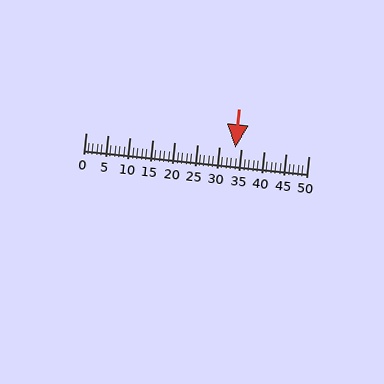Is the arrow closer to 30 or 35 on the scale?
The arrow is closer to 35.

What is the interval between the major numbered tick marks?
The major tick marks are spaced 5 units apart.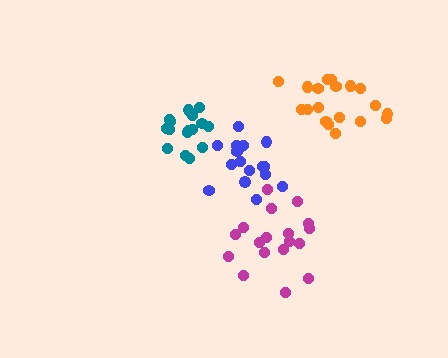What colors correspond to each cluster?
The clusters are colored: orange, blue, magenta, teal.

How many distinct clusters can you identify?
There are 4 distinct clusters.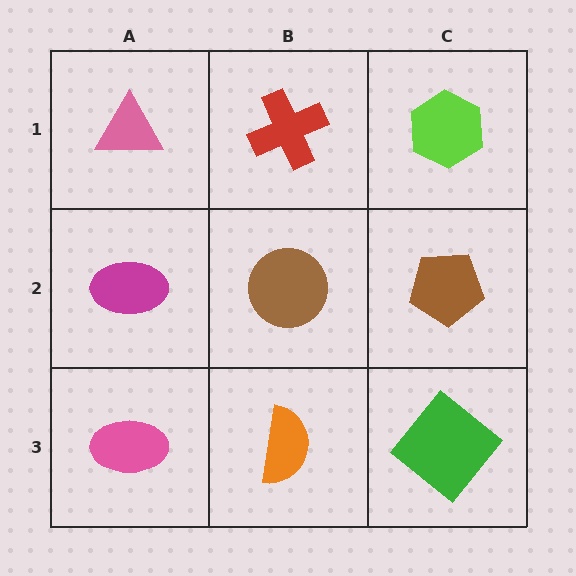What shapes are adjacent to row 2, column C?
A lime hexagon (row 1, column C), a green diamond (row 3, column C), a brown circle (row 2, column B).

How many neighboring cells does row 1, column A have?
2.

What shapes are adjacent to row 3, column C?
A brown pentagon (row 2, column C), an orange semicircle (row 3, column B).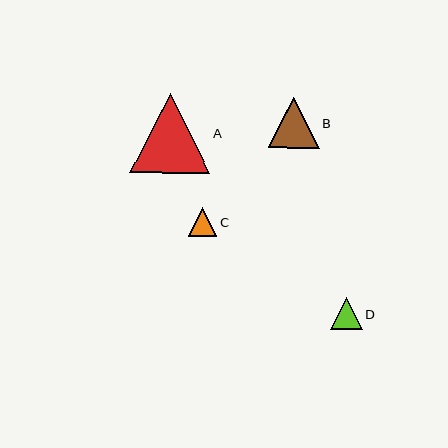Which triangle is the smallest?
Triangle C is the smallest with a size of approximately 29 pixels.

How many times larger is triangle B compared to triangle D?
Triangle B is approximately 1.6 times the size of triangle D.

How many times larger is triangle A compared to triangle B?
Triangle A is approximately 1.5 times the size of triangle B.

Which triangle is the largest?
Triangle A is the largest with a size of approximately 79 pixels.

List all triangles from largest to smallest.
From largest to smallest: A, B, D, C.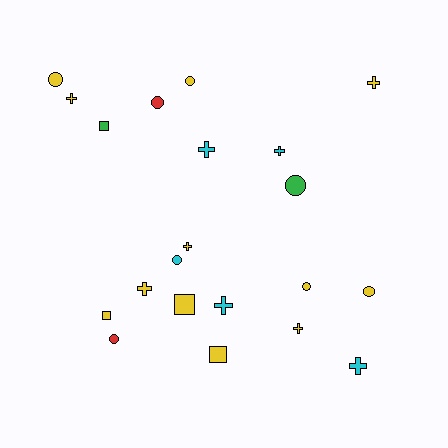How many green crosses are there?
There are no green crosses.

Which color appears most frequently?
Yellow, with 12 objects.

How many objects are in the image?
There are 21 objects.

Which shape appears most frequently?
Cross, with 9 objects.